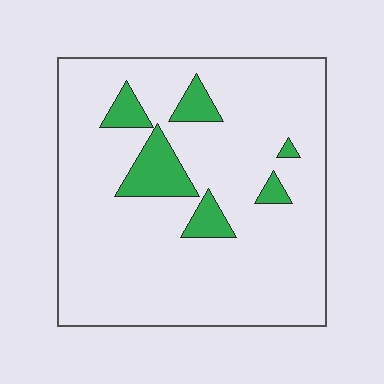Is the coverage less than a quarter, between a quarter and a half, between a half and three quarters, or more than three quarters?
Less than a quarter.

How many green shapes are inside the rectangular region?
6.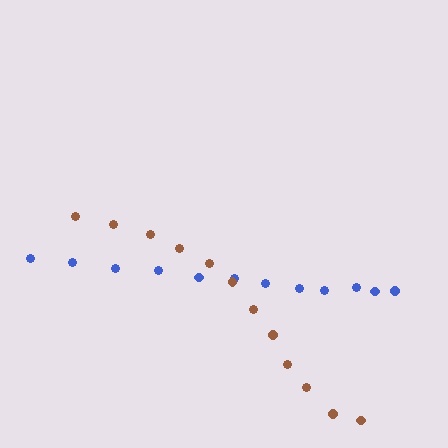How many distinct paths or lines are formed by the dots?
There are 2 distinct paths.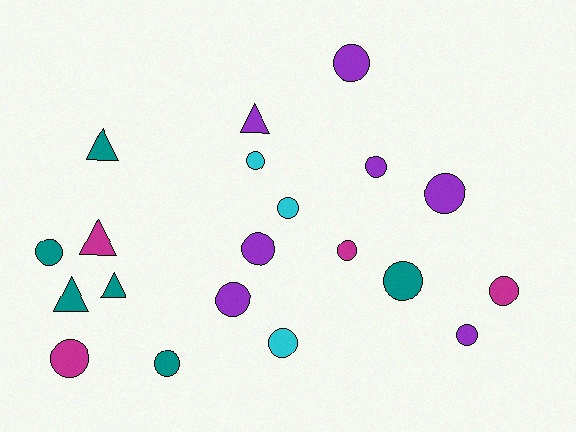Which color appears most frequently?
Purple, with 7 objects.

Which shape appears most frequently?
Circle, with 15 objects.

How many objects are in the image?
There are 20 objects.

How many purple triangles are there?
There is 1 purple triangle.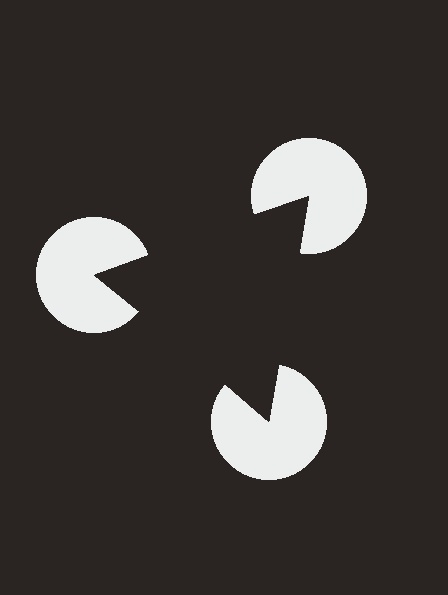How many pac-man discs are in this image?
There are 3 — one at each vertex of the illusory triangle.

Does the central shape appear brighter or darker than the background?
It typically appears slightly darker than the background, even though no actual brightness change is drawn.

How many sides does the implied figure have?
3 sides.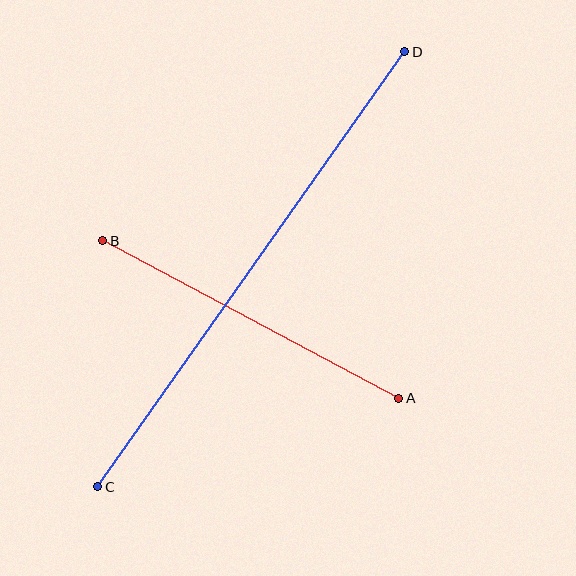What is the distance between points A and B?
The distance is approximately 335 pixels.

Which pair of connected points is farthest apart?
Points C and D are farthest apart.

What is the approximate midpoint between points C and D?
The midpoint is at approximately (251, 269) pixels.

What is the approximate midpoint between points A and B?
The midpoint is at approximately (251, 319) pixels.